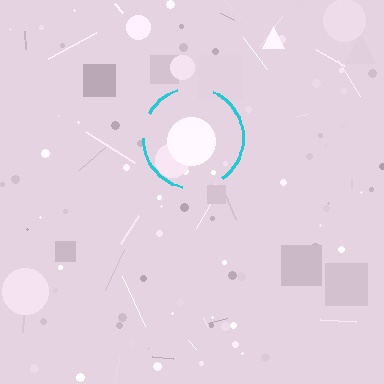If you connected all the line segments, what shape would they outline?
They would outline a circle.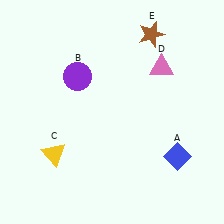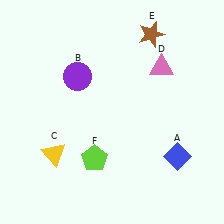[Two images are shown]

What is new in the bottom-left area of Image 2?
A lime pentagon (F) was added in the bottom-left area of Image 2.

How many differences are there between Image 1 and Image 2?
There is 1 difference between the two images.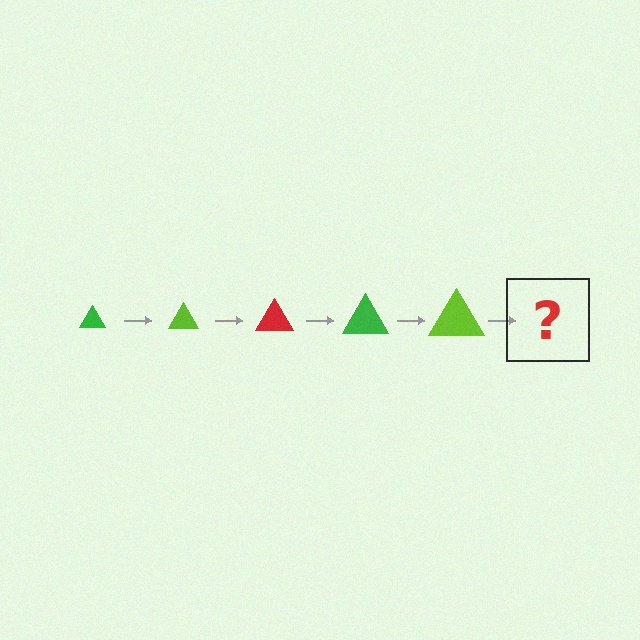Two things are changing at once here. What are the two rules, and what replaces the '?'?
The two rules are that the triangle grows larger each step and the color cycles through green, lime, and red. The '?' should be a red triangle, larger than the previous one.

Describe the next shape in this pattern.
It should be a red triangle, larger than the previous one.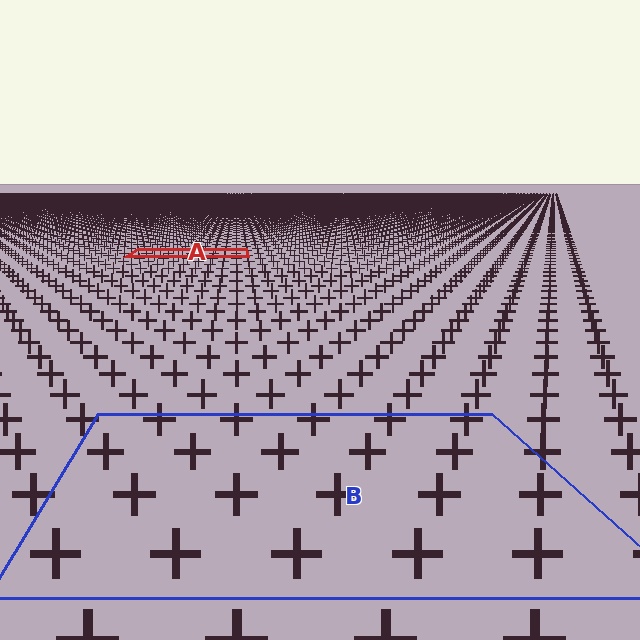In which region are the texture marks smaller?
The texture marks are smaller in region A, because it is farther away.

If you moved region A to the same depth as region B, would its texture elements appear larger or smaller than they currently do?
They would appear larger. At a closer depth, the same texture elements are projected at a bigger on-screen size.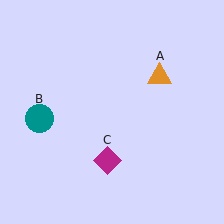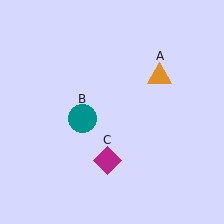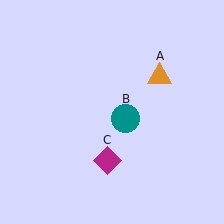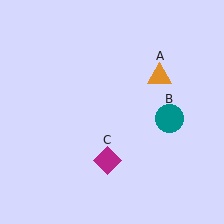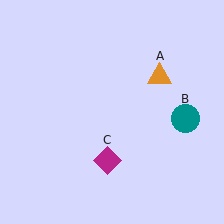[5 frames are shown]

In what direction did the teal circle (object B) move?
The teal circle (object B) moved right.